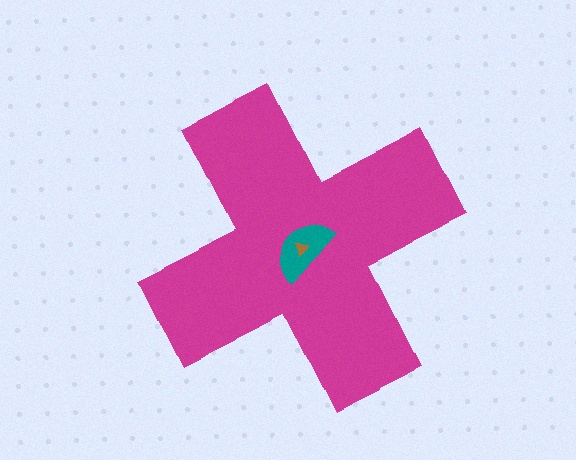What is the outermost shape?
The magenta cross.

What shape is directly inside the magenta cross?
The teal semicircle.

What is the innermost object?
The brown triangle.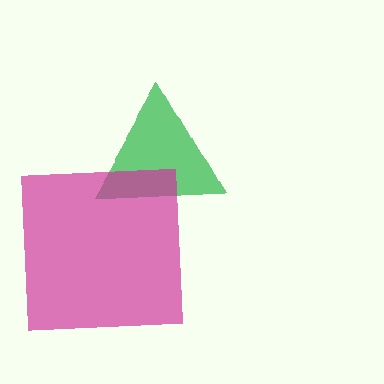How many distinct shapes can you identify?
There are 2 distinct shapes: a green triangle, a magenta square.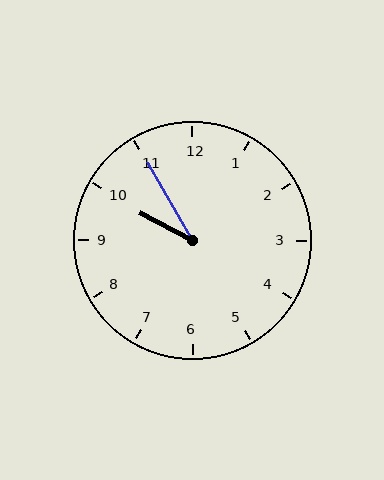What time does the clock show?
9:55.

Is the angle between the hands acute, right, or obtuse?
It is acute.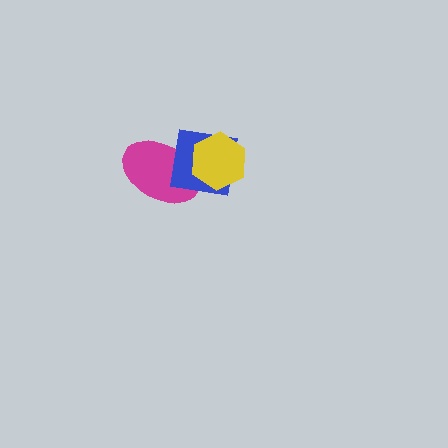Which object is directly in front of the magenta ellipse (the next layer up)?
The blue square is directly in front of the magenta ellipse.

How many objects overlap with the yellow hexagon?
2 objects overlap with the yellow hexagon.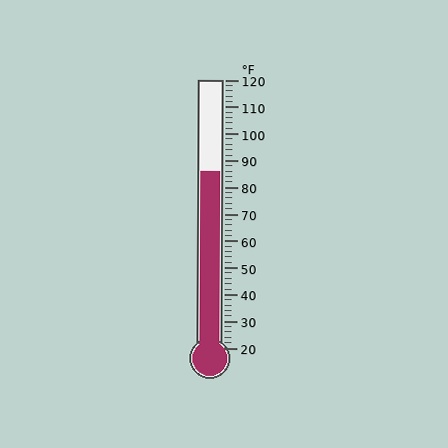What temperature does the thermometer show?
The thermometer shows approximately 86°F.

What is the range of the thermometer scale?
The thermometer scale ranges from 20°F to 120°F.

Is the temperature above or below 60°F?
The temperature is above 60°F.